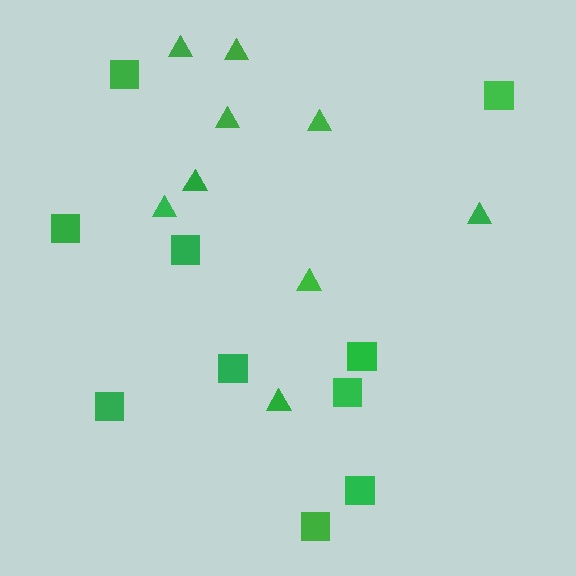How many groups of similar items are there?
There are 2 groups: one group of triangles (9) and one group of squares (10).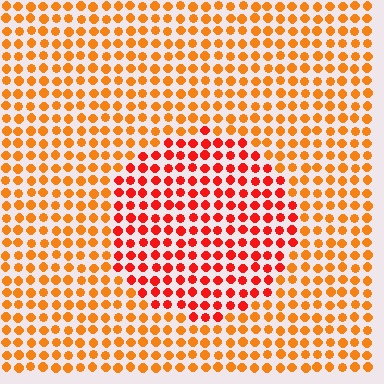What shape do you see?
I see a circle.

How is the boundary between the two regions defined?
The boundary is defined purely by a slight shift in hue (about 30 degrees). Spacing, size, and orientation are identical on both sides.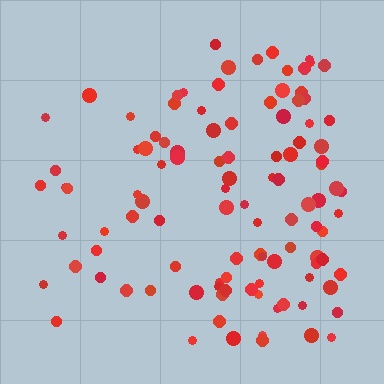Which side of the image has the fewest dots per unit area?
The left.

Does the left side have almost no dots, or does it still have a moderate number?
Still a moderate number, just noticeably fewer than the right.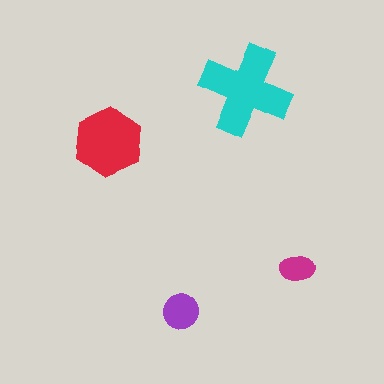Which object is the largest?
The cyan cross.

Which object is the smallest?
The magenta ellipse.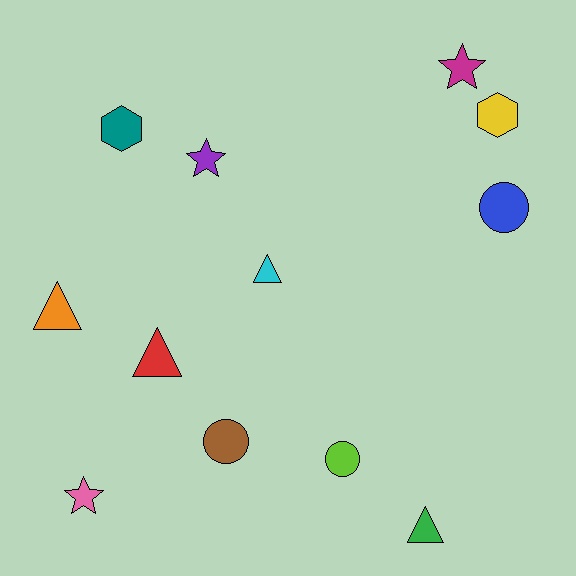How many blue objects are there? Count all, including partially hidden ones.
There is 1 blue object.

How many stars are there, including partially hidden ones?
There are 3 stars.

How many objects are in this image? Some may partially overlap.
There are 12 objects.